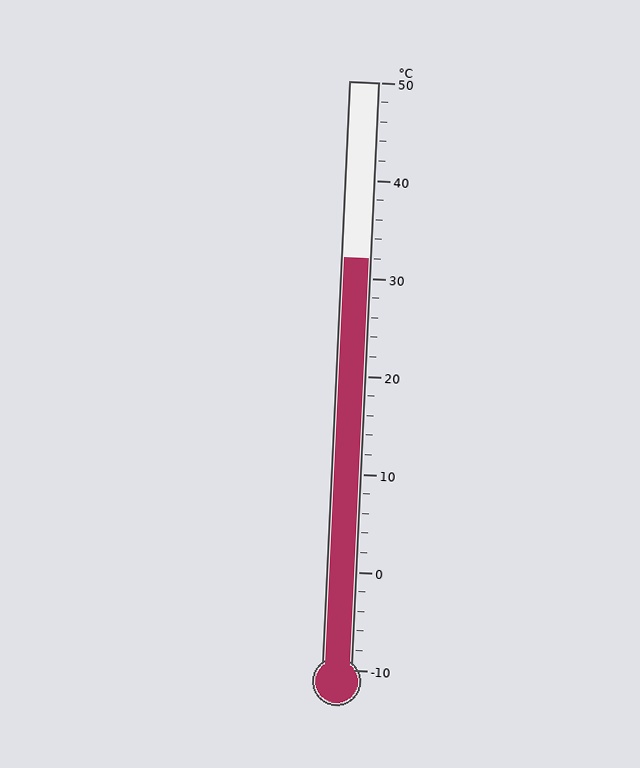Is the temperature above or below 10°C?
The temperature is above 10°C.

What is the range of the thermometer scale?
The thermometer scale ranges from -10°C to 50°C.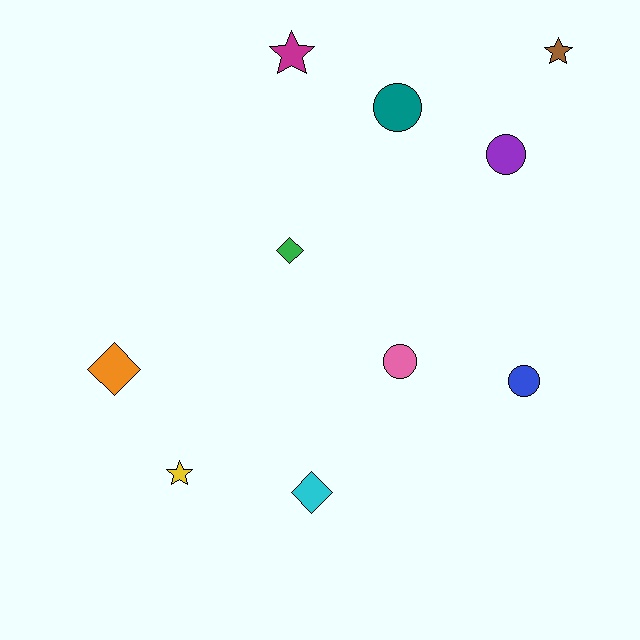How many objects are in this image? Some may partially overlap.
There are 10 objects.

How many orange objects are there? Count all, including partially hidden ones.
There is 1 orange object.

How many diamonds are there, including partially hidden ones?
There are 3 diamonds.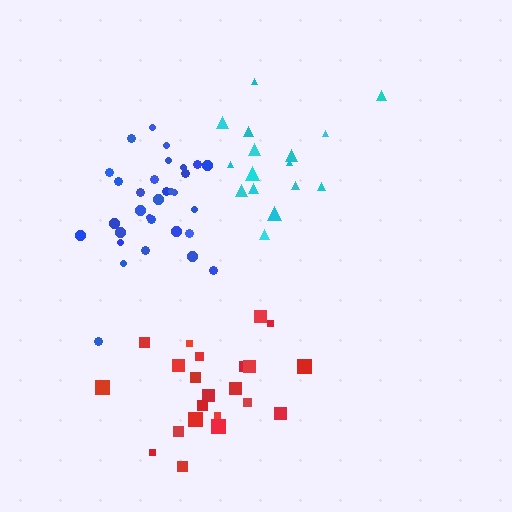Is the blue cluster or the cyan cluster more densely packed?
Blue.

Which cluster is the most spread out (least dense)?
Cyan.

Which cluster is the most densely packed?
Blue.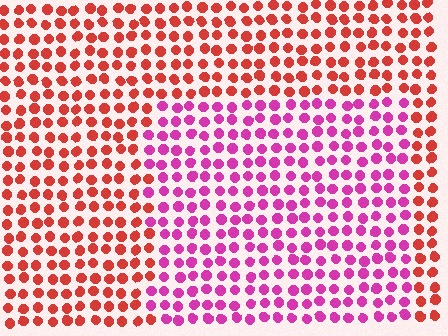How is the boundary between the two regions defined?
The boundary is defined purely by a slight shift in hue (about 47 degrees). Spacing, size, and orientation are identical on both sides.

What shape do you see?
I see a rectangle.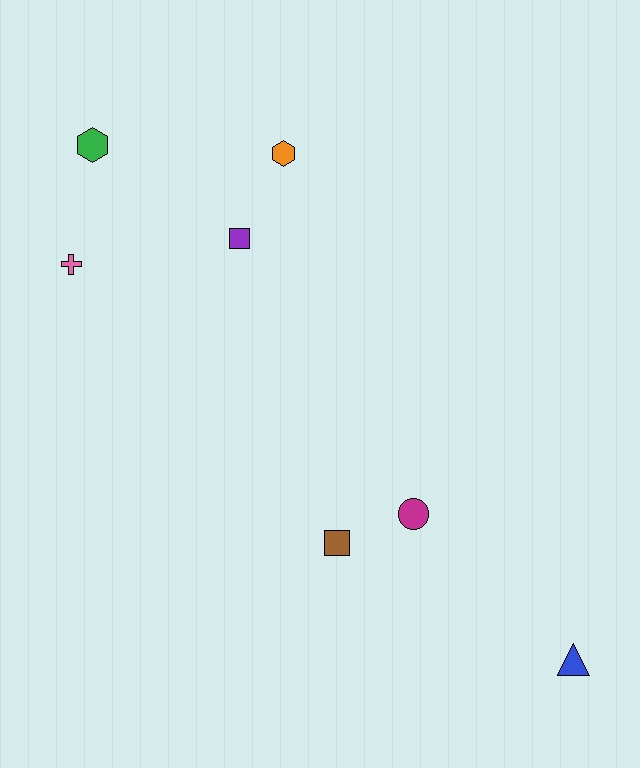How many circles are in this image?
There is 1 circle.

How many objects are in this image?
There are 7 objects.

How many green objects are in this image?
There is 1 green object.